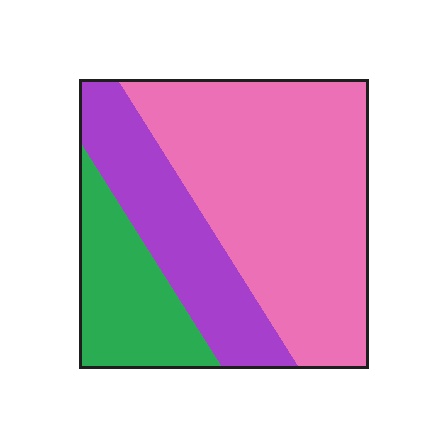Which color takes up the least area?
Green, at roughly 20%.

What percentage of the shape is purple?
Purple covers about 25% of the shape.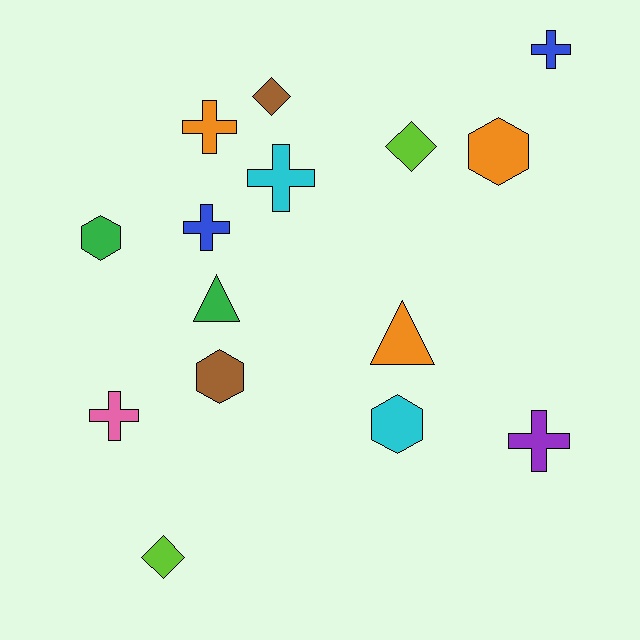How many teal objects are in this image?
There are no teal objects.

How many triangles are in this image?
There are 2 triangles.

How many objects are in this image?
There are 15 objects.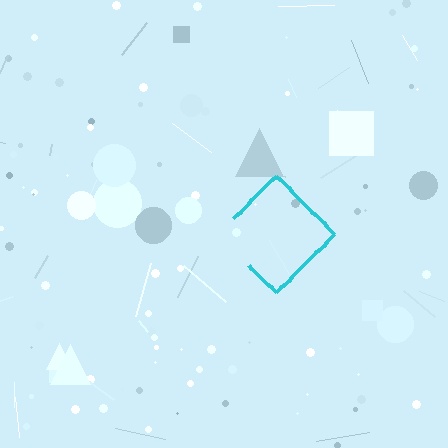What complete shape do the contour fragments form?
The contour fragments form a diamond.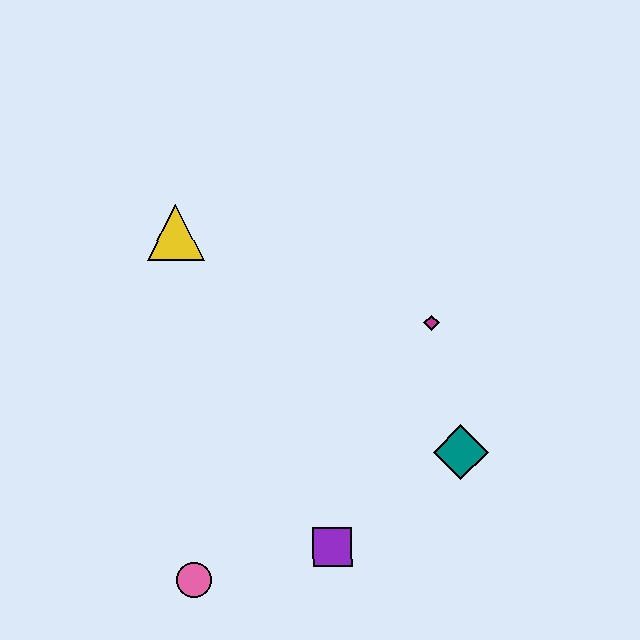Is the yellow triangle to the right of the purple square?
No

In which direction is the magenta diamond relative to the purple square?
The magenta diamond is above the purple square.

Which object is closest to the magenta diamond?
The teal diamond is closest to the magenta diamond.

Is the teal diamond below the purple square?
No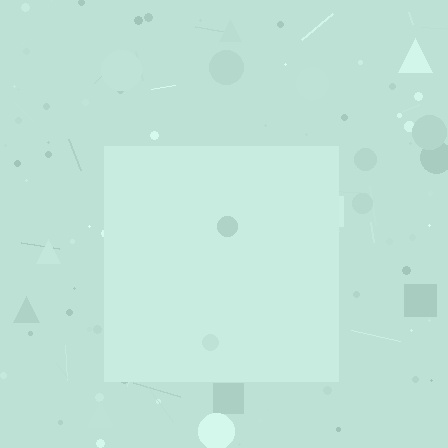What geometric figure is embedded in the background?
A square is embedded in the background.